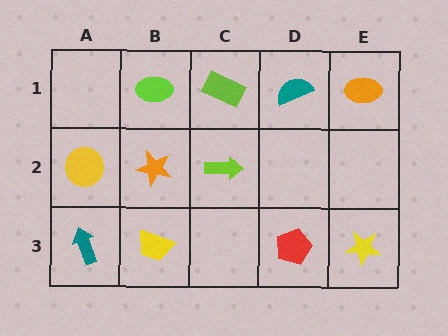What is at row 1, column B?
A lime ellipse.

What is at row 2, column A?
A yellow circle.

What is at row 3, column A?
A teal arrow.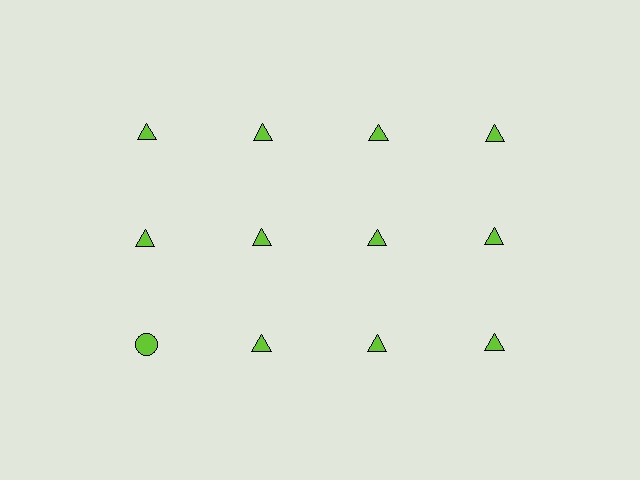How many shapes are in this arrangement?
There are 12 shapes arranged in a grid pattern.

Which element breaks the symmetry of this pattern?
The lime circle in the third row, leftmost column breaks the symmetry. All other shapes are lime triangles.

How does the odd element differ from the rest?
It has a different shape: circle instead of triangle.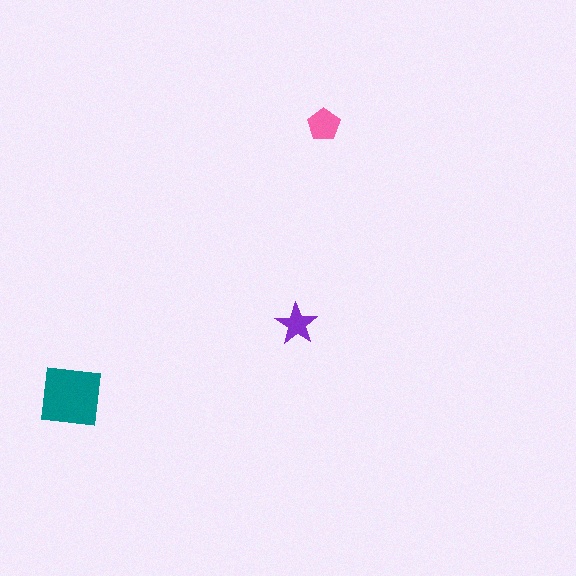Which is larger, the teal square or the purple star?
The teal square.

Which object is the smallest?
The purple star.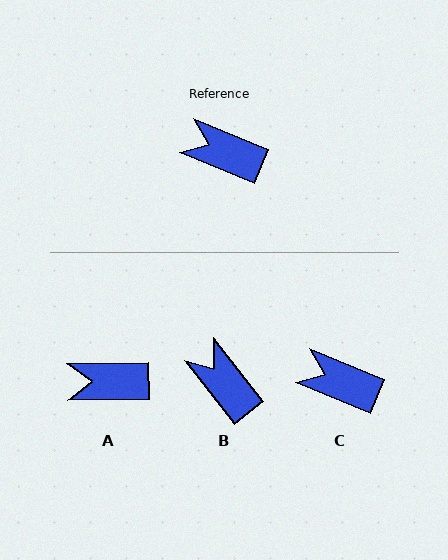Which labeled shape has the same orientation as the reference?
C.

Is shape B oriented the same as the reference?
No, it is off by about 29 degrees.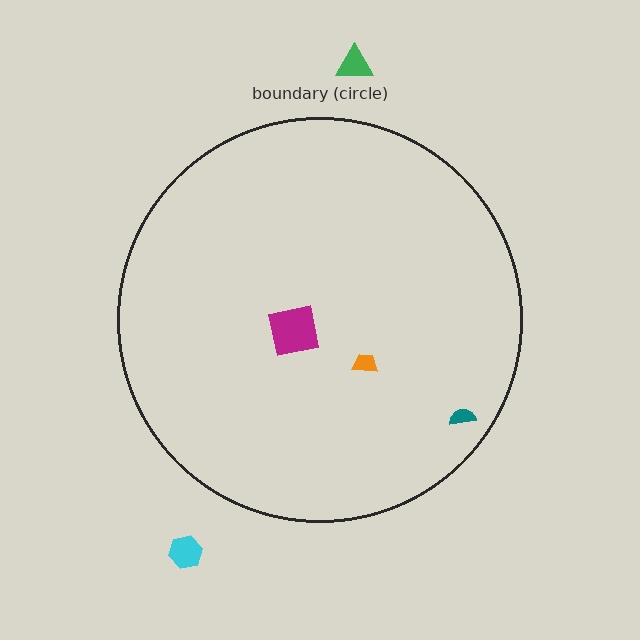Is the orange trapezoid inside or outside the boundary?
Inside.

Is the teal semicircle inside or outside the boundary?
Inside.